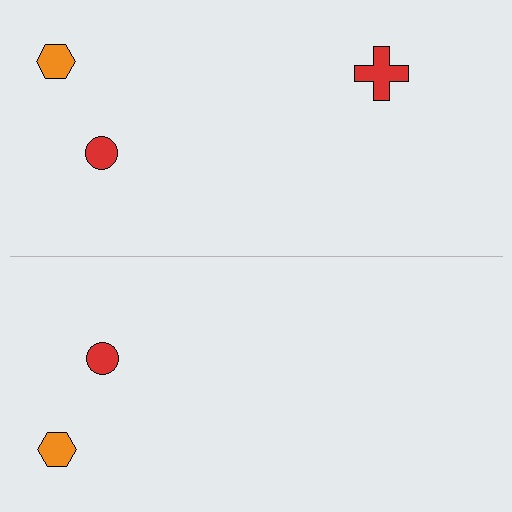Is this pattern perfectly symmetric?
No, the pattern is not perfectly symmetric. A red cross is missing from the bottom side.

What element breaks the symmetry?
A red cross is missing from the bottom side.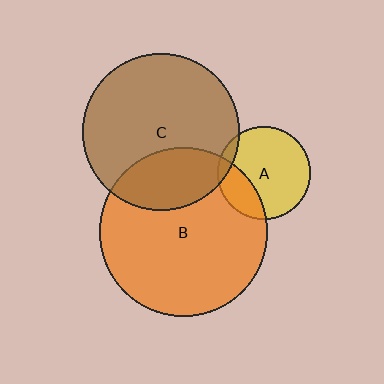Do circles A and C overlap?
Yes.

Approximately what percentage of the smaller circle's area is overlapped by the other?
Approximately 10%.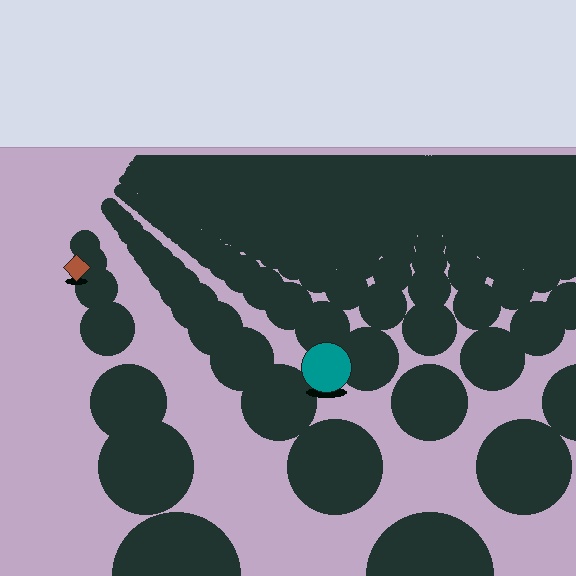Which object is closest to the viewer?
The teal circle is closest. The texture marks near it are larger and more spread out.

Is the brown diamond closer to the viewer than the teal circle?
No. The teal circle is closer — you can tell from the texture gradient: the ground texture is coarser near it.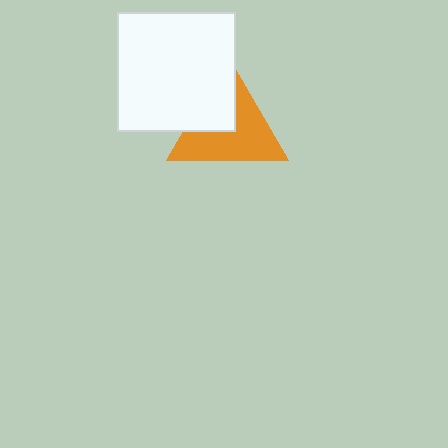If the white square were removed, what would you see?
You would see the complete orange triangle.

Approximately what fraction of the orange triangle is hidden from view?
Roughly 34% of the orange triangle is hidden behind the white square.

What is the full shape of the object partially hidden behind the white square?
The partially hidden object is an orange triangle.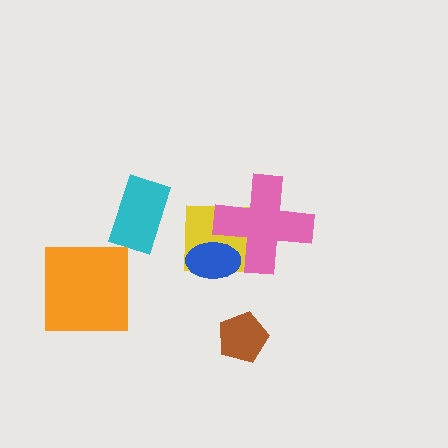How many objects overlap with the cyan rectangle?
0 objects overlap with the cyan rectangle.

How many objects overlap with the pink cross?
2 objects overlap with the pink cross.